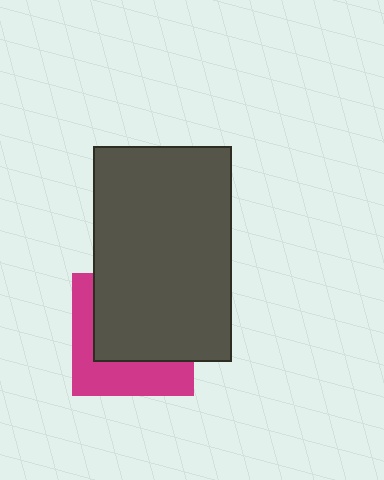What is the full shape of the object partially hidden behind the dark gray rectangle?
The partially hidden object is a magenta square.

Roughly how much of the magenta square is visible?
A small part of it is visible (roughly 41%).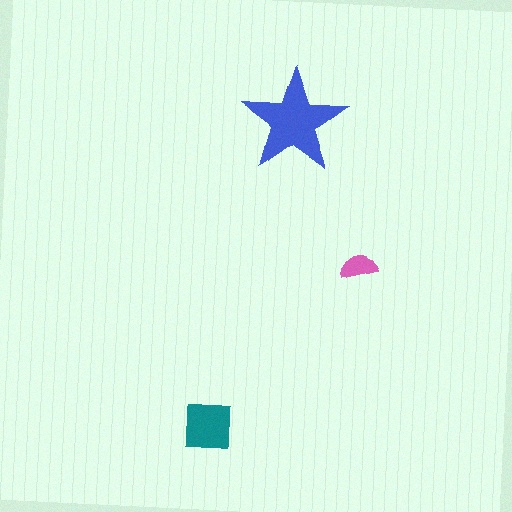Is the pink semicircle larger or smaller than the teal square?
Smaller.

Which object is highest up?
The blue star is topmost.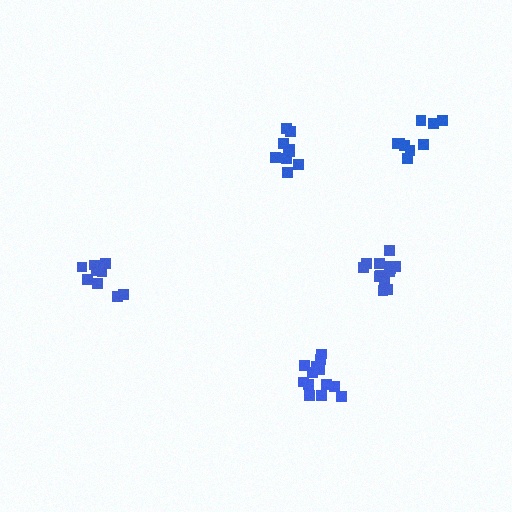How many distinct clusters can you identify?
There are 5 distinct clusters.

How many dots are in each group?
Group 1: 13 dots, Group 2: 9 dots, Group 3: 9 dots, Group 4: 13 dots, Group 5: 10 dots (54 total).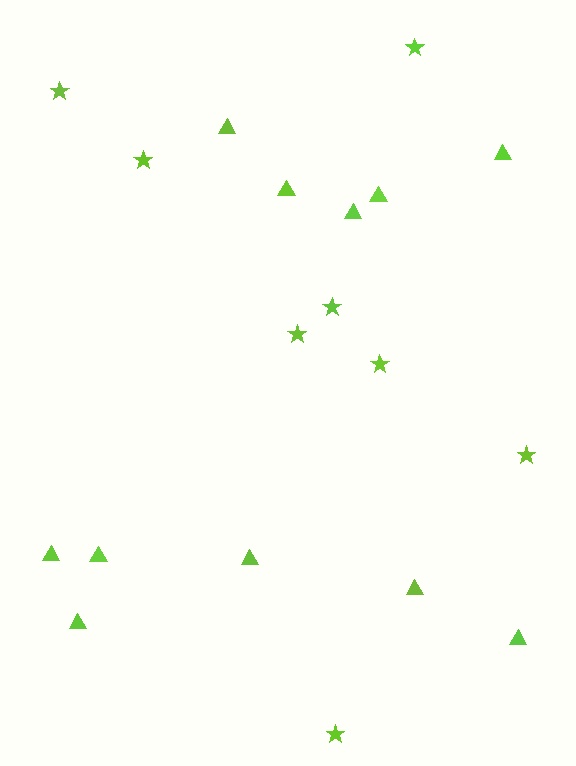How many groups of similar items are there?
There are 2 groups: one group of triangles (11) and one group of stars (8).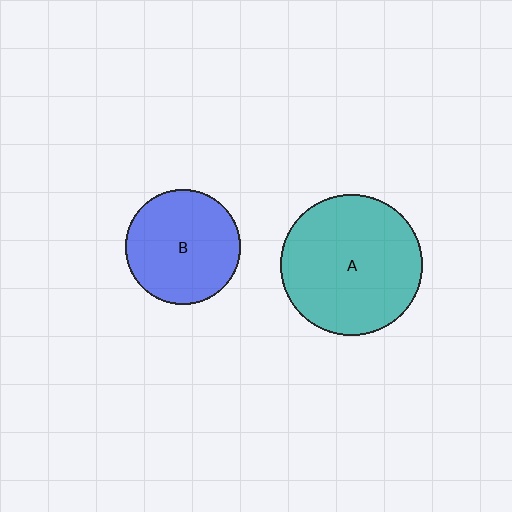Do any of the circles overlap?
No, none of the circles overlap.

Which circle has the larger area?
Circle A (teal).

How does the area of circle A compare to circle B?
Approximately 1.5 times.